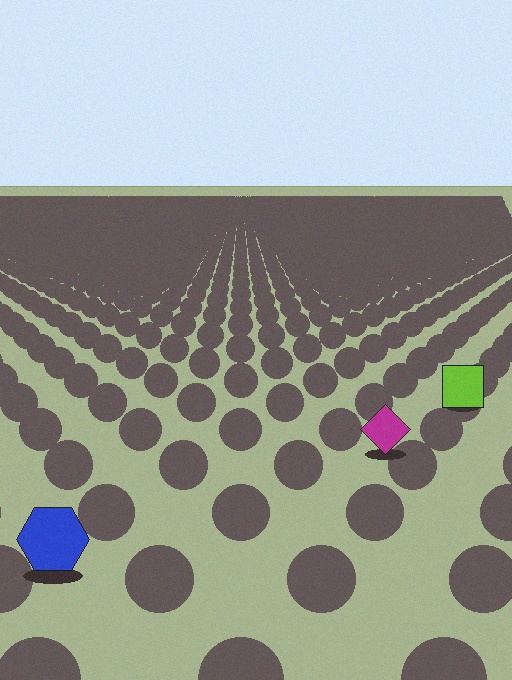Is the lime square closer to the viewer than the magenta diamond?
No. The magenta diamond is closer — you can tell from the texture gradient: the ground texture is coarser near it.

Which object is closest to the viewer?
The blue hexagon is closest. The texture marks near it are larger and more spread out.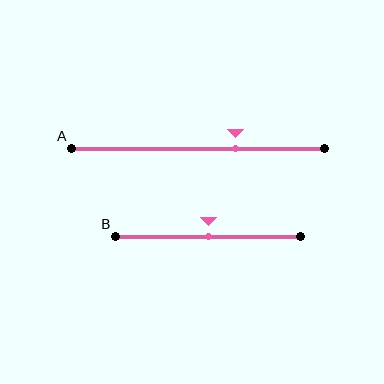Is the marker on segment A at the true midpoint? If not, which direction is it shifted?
No, the marker on segment A is shifted to the right by about 15% of the segment length.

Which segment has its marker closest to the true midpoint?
Segment B has its marker closest to the true midpoint.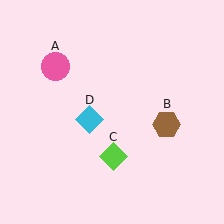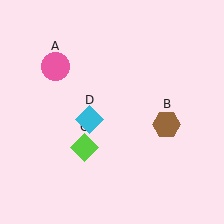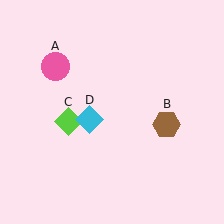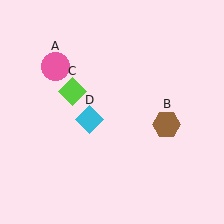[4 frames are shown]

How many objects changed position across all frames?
1 object changed position: lime diamond (object C).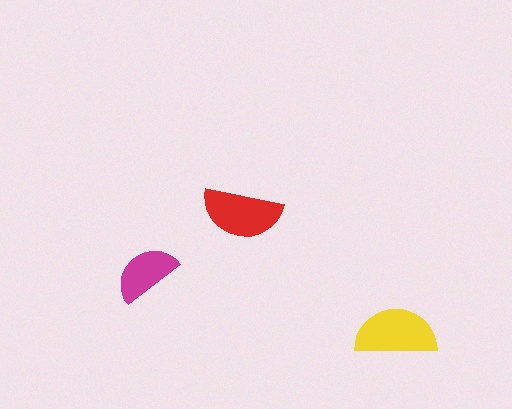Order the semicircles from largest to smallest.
the yellow one, the red one, the magenta one.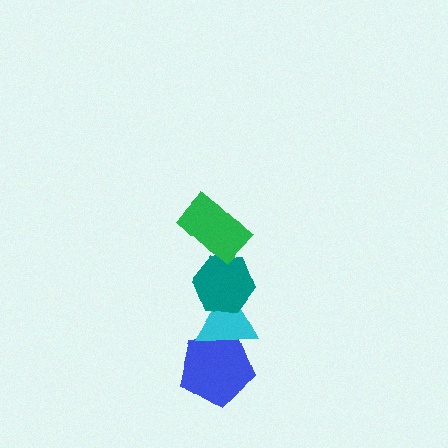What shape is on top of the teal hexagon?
The green rectangle is on top of the teal hexagon.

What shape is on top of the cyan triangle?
The teal hexagon is on top of the cyan triangle.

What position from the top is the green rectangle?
The green rectangle is 1st from the top.